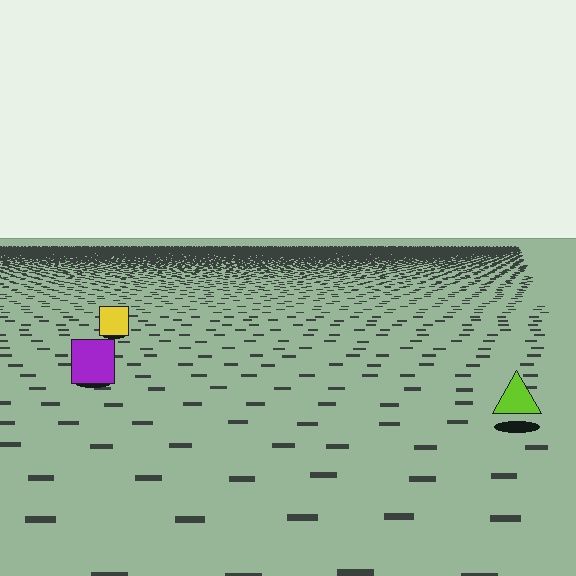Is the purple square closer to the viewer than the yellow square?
Yes. The purple square is closer — you can tell from the texture gradient: the ground texture is coarser near it.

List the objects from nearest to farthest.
From nearest to farthest: the lime triangle, the purple square, the yellow square.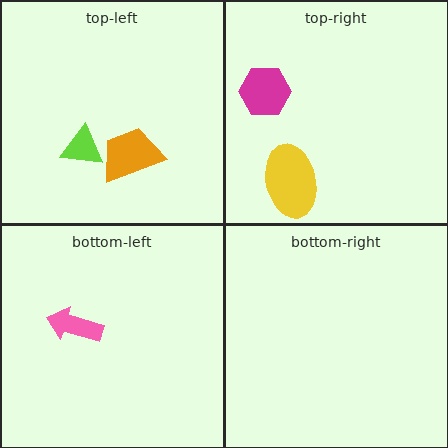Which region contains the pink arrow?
The bottom-left region.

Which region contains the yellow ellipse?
The top-right region.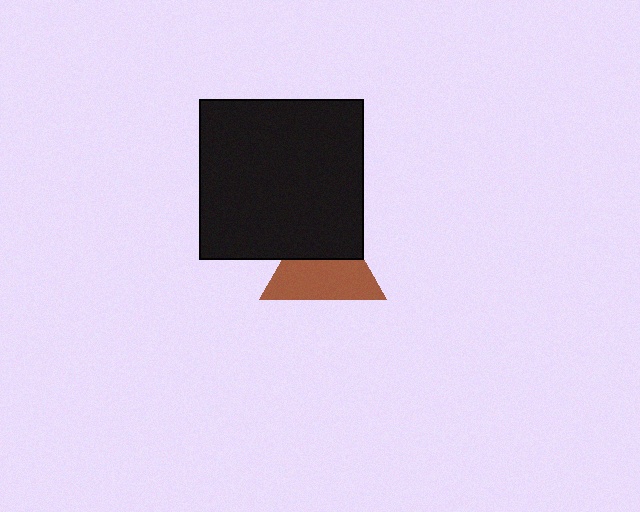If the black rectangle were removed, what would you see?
You would see the complete brown triangle.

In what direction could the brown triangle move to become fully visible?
The brown triangle could move down. That would shift it out from behind the black rectangle entirely.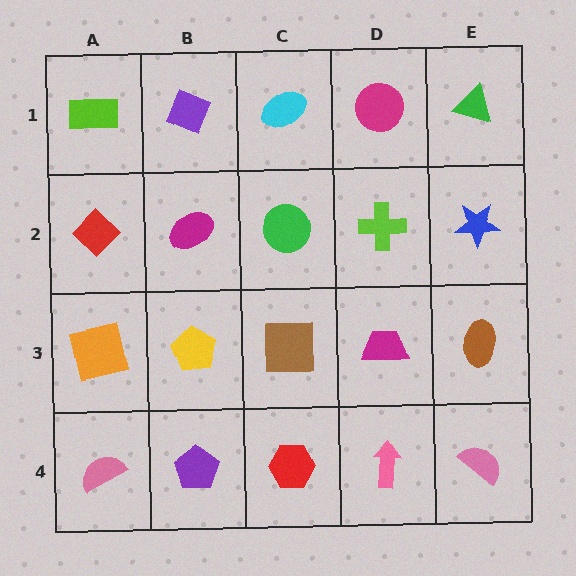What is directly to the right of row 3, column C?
A magenta trapezoid.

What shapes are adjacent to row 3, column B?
A magenta ellipse (row 2, column B), a purple pentagon (row 4, column B), an orange square (row 3, column A), a brown square (row 3, column C).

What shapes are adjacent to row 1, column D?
A lime cross (row 2, column D), a cyan ellipse (row 1, column C), a green triangle (row 1, column E).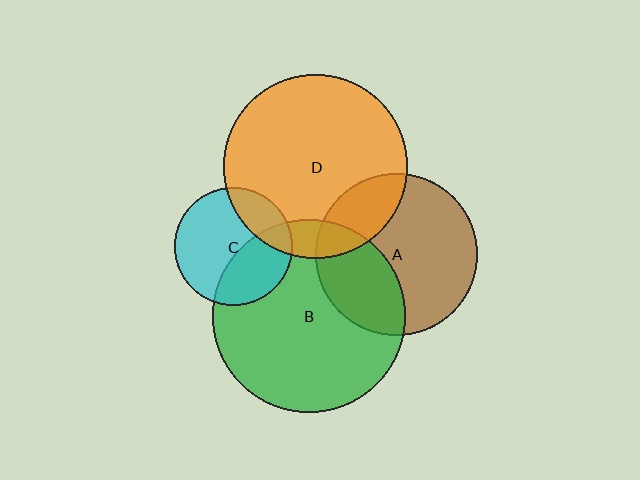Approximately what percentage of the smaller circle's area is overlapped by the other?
Approximately 35%.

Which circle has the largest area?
Circle B (green).